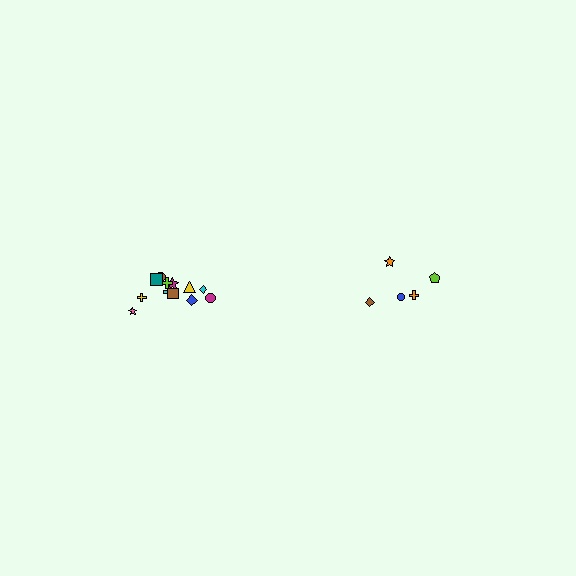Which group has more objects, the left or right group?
The left group.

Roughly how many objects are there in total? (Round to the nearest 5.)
Roughly 15 objects in total.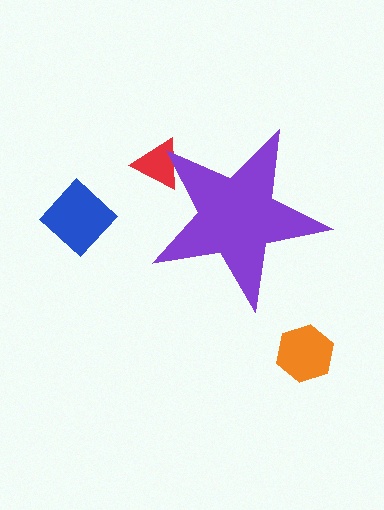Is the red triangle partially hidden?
Yes, the red triangle is partially hidden behind the purple star.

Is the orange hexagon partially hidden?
No, the orange hexagon is fully visible.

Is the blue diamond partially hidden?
No, the blue diamond is fully visible.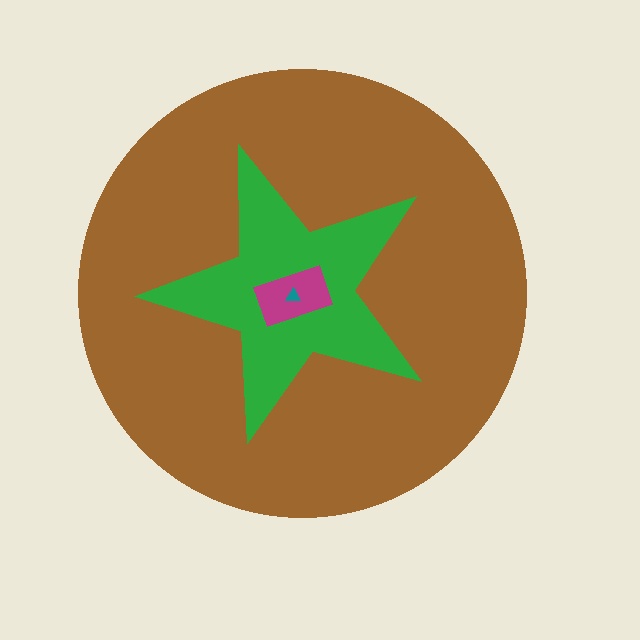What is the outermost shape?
The brown circle.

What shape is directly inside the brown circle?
The green star.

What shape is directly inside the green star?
The magenta rectangle.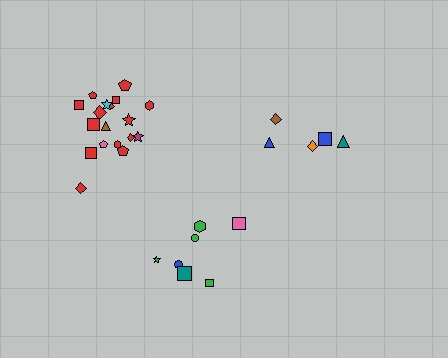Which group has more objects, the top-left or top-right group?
The top-left group.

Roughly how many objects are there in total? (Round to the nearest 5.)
Roughly 30 objects in total.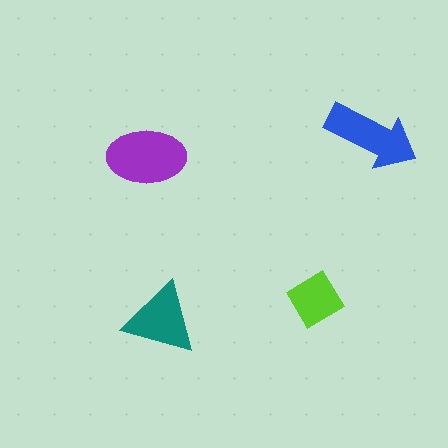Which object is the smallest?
The lime diamond.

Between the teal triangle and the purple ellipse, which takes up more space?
The purple ellipse.